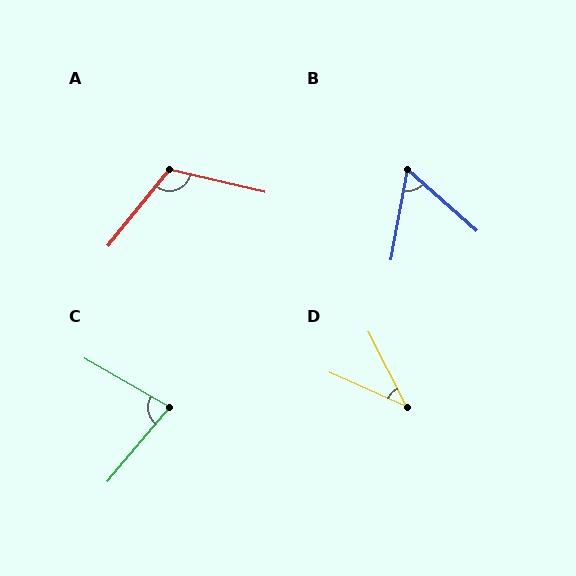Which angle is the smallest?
D, at approximately 39 degrees.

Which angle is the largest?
A, at approximately 116 degrees.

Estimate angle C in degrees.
Approximately 80 degrees.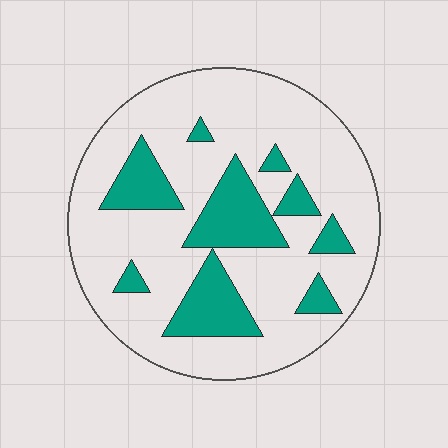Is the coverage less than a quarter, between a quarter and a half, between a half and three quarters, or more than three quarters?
Less than a quarter.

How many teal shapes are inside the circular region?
9.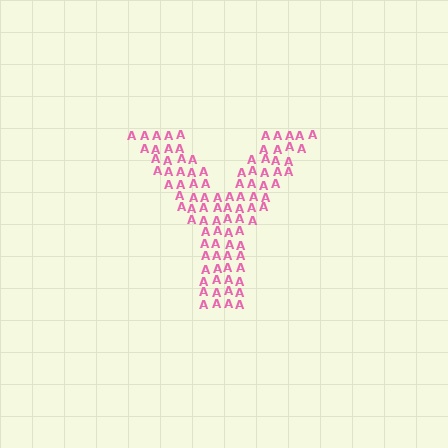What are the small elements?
The small elements are letter A's.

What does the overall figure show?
The overall figure shows the letter Y.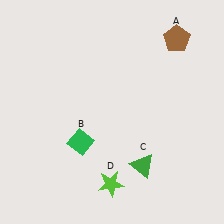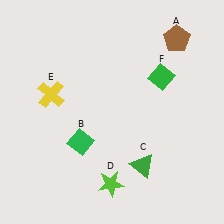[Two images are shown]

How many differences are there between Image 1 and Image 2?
There are 2 differences between the two images.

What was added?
A yellow cross (E), a green diamond (F) were added in Image 2.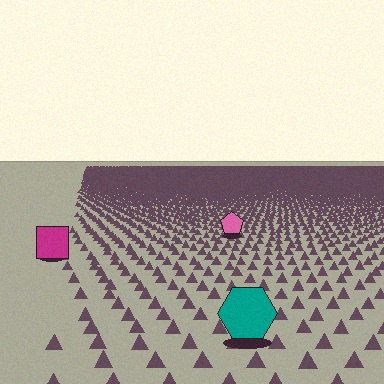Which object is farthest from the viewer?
The pink pentagon is farthest from the viewer. It appears smaller and the ground texture around it is denser.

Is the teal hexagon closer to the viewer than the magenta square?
Yes. The teal hexagon is closer — you can tell from the texture gradient: the ground texture is coarser near it.